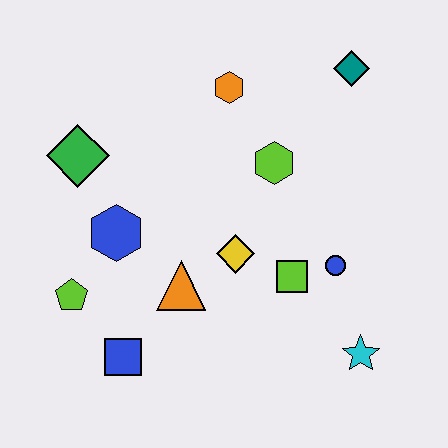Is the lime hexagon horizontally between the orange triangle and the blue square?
No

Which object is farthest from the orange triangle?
The teal diamond is farthest from the orange triangle.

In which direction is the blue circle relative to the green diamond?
The blue circle is to the right of the green diamond.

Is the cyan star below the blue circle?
Yes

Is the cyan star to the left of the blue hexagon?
No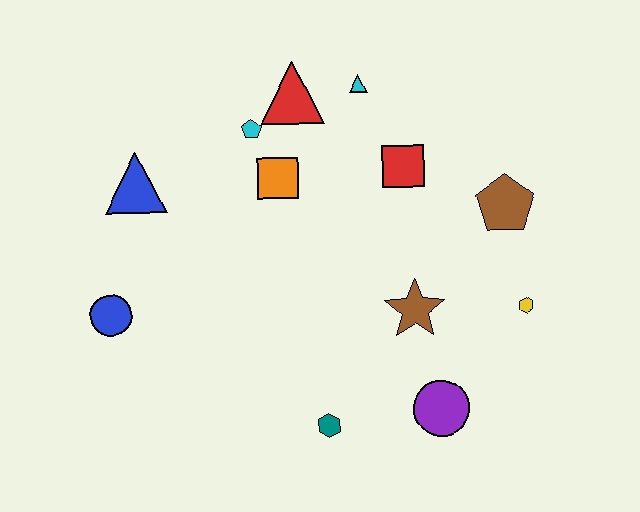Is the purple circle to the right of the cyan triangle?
Yes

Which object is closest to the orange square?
The cyan pentagon is closest to the orange square.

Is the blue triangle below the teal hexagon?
No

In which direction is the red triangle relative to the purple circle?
The red triangle is above the purple circle.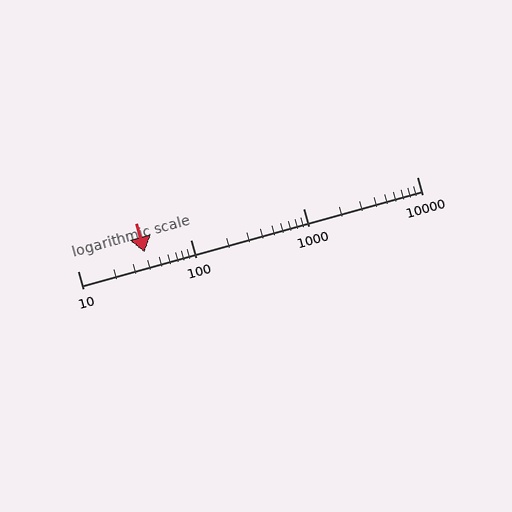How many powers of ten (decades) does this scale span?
The scale spans 3 decades, from 10 to 10000.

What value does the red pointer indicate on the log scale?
The pointer indicates approximately 39.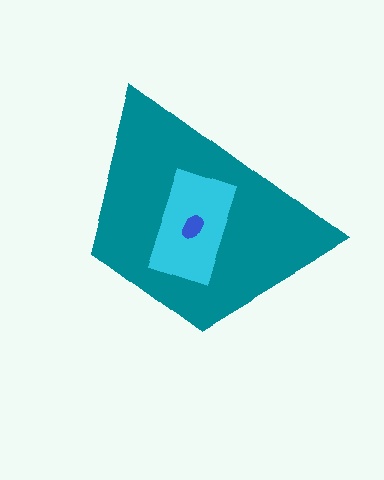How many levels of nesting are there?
3.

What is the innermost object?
The blue ellipse.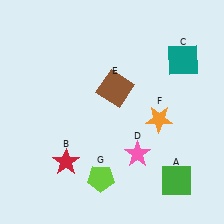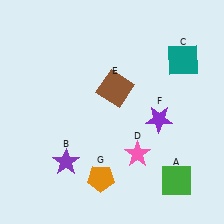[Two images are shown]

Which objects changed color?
B changed from red to purple. F changed from orange to purple. G changed from lime to orange.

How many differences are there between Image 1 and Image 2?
There are 3 differences between the two images.